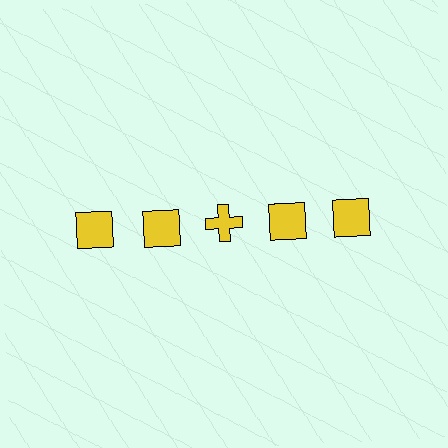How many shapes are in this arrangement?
There are 5 shapes arranged in a grid pattern.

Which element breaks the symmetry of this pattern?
The yellow cross in the top row, center column breaks the symmetry. All other shapes are yellow squares.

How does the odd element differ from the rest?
It has a different shape: cross instead of square.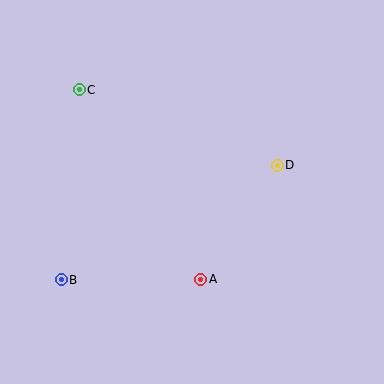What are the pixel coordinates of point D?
Point D is at (277, 165).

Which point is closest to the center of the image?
Point A at (201, 279) is closest to the center.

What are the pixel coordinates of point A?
Point A is at (201, 279).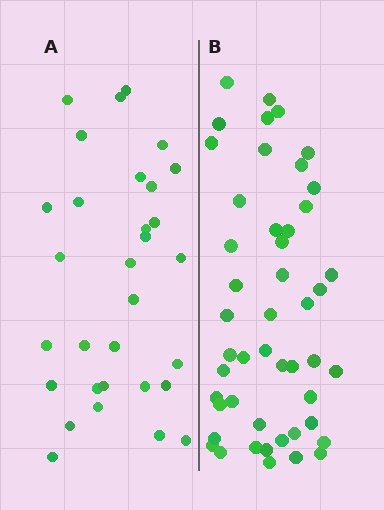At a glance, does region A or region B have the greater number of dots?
Region B (the right region) has more dots.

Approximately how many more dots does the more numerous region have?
Region B has approximately 15 more dots than region A.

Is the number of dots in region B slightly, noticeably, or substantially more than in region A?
Region B has substantially more. The ratio is roughly 1.5 to 1.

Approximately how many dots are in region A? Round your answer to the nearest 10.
About 30 dots. (The exact count is 31, which rounds to 30.)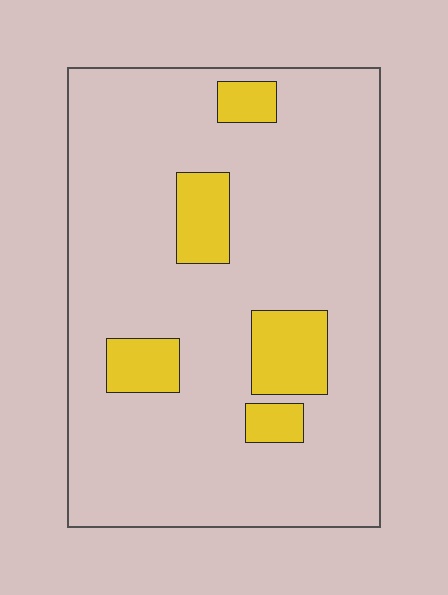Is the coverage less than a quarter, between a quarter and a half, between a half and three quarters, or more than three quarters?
Less than a quarter.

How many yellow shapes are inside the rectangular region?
5.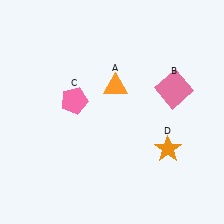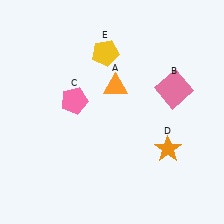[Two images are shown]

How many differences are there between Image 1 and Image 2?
There is 1 difference between the two images.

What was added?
A yellow pentagon (E) was added in Image 2.